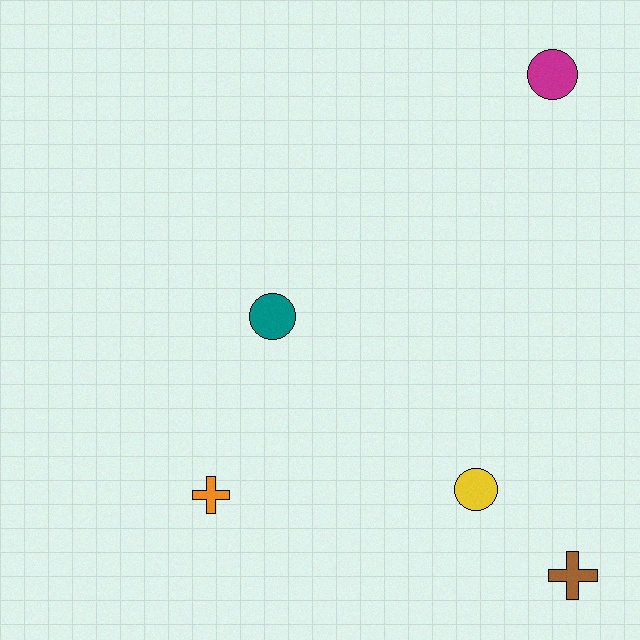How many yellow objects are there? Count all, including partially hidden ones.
There is 1 yellow object.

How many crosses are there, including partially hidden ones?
There are 2 crosses.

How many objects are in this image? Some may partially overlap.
There are 5 objects.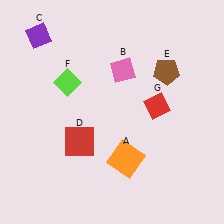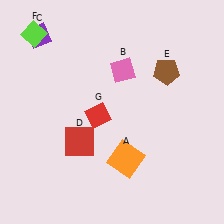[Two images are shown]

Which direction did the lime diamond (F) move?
The lime diamond (F) moved up.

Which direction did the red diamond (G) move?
The red diamond (G) moved left.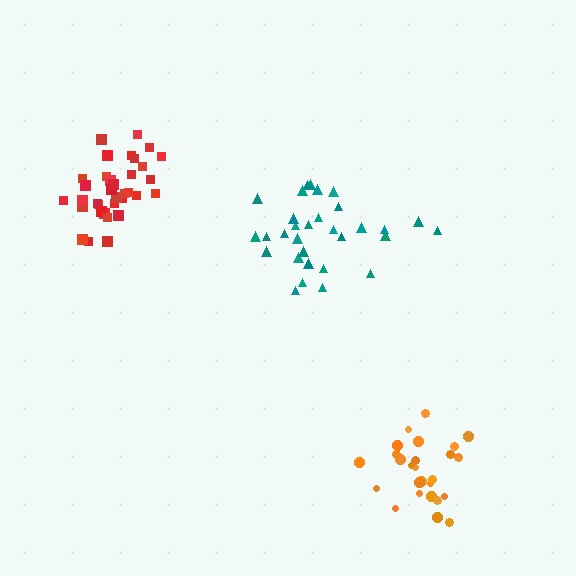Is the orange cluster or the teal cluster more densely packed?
Orange.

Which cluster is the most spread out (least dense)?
Teal.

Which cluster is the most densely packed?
Red.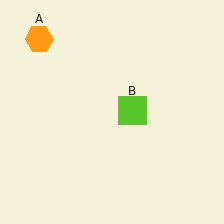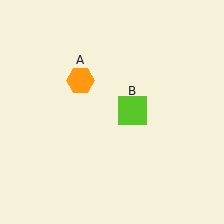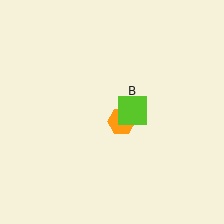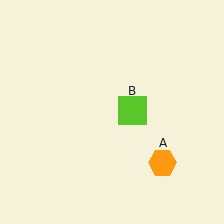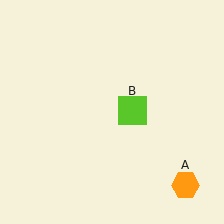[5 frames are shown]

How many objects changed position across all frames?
1 object changed position: orange hexagon (object A).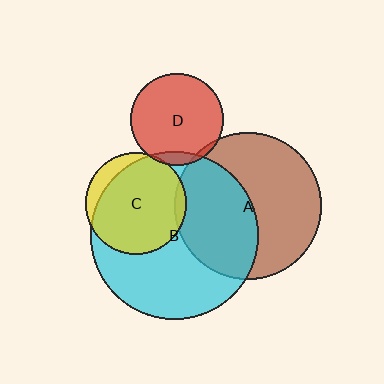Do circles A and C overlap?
Yes.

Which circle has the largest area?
Circle B (cyan).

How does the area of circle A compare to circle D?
Approximately 2.6 times.